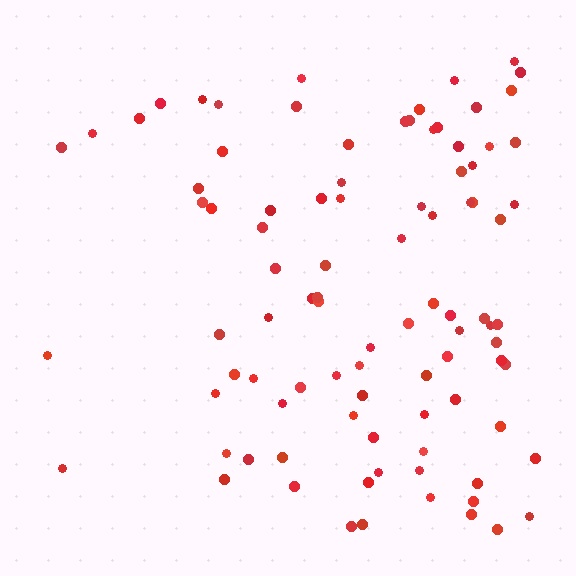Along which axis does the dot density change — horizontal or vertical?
Horizontal.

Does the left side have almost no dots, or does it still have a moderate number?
Still a moderate number, just noticeably fewer than the right.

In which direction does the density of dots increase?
From left to right, with the right side densest.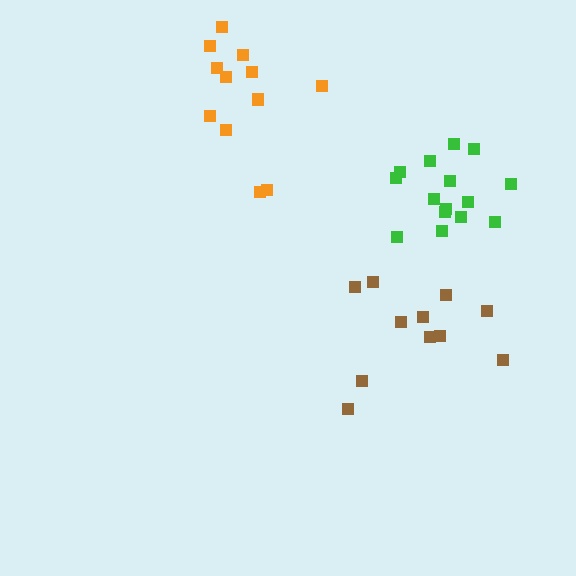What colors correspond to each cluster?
The clusters are colored: brown, orange, green.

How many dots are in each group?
Group 1: 11 dots, Group 2: 12 dots, Group 3: 15 dots (38 total).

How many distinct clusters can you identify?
There are 3 distinct clusters.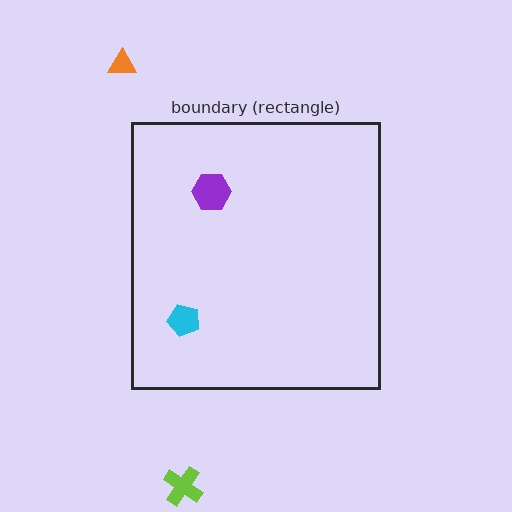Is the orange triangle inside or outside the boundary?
Outside.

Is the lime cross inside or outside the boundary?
Outside.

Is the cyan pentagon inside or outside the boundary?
Inside.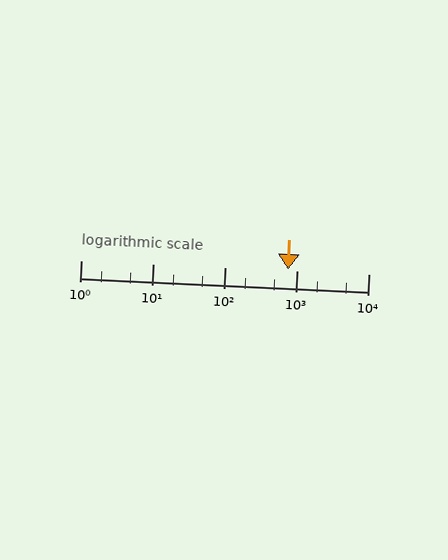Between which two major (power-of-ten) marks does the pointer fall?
The pointer is between 100 and 1000.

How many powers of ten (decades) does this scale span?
The scale spans 4 decades, from 1 to 10000.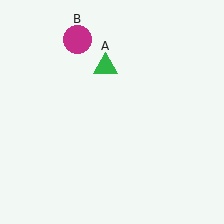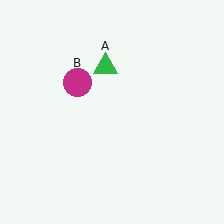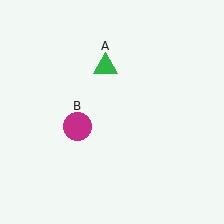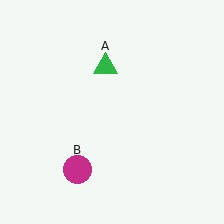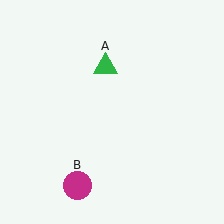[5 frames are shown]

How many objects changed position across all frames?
1 object changed position: magenta circle (object B).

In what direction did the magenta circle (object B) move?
The magenta circle (object B) moved down.